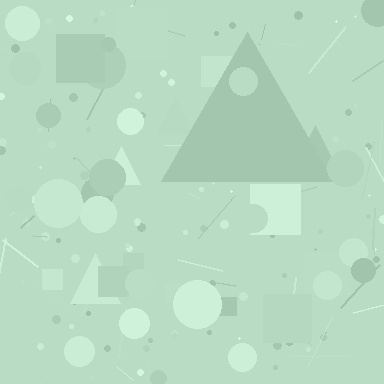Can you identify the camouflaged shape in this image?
The camouflaged shape is a triangle.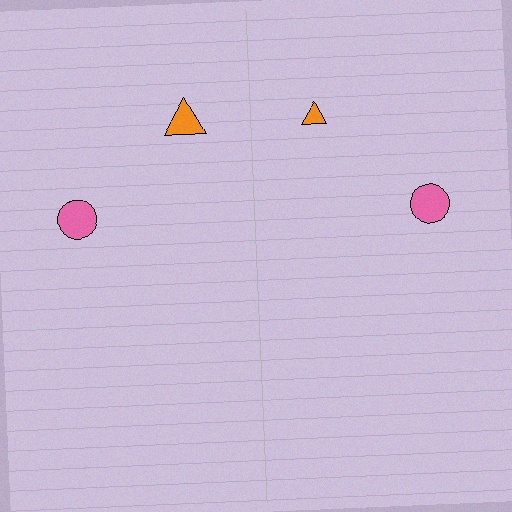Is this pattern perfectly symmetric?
No, the pattern is not perfectly symmetric. The orange triangle on the right side has a different size than its mirror counterpart.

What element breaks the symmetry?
The orange triangle on the right side has a different size than its mirror counterpart.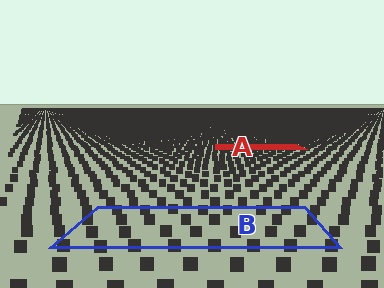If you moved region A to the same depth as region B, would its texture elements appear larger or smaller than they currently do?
They would appear larger. At a closer depth, the same texture elements are projected at a bigger on-screen size.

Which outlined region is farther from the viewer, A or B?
Region A is farther from the viewer — the texture elements inside it appear smaller and more densely packed.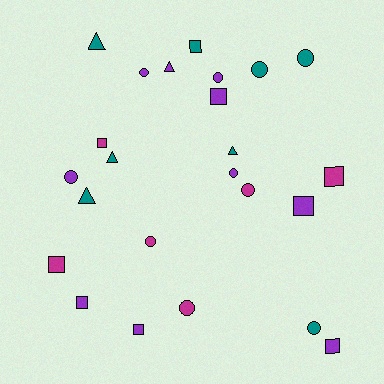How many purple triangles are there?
There is 1 purple triangle.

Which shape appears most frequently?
Circle, with 10 objects.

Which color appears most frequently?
Purple, with 10 objects.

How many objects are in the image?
There are 24 objects.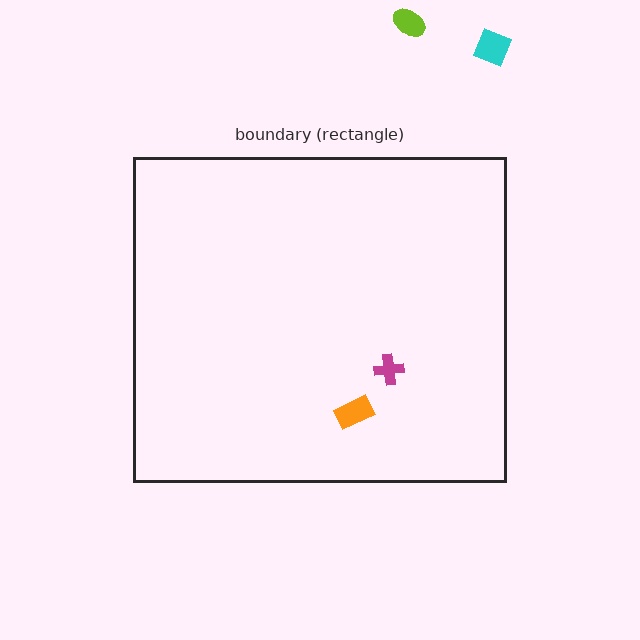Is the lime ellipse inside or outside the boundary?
Outside.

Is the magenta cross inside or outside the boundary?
Inside.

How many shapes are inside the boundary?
2 inside, 2 outside.